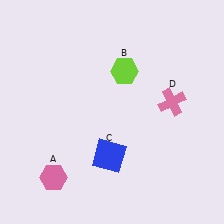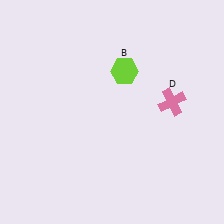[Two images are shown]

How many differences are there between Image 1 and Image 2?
There are 2 differences between the two images.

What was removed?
The blue square (C), the pink hexagon (A) were removed in Image 2.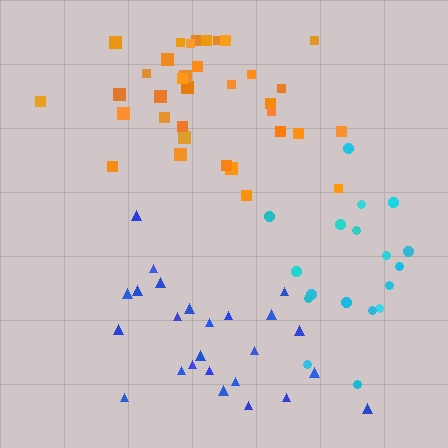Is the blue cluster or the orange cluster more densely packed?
Orange.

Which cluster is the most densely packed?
Orange.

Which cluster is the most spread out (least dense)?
Cyan.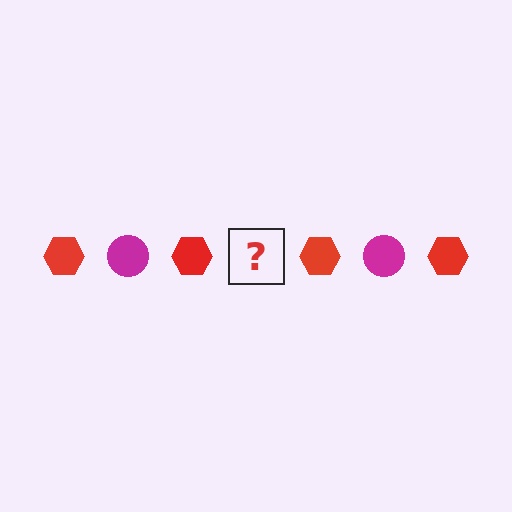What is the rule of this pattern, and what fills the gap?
The rule is that the pattern alternates between red hexagon and magenta circle. The gap should be filled with a magenta circle.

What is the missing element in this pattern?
The missing element is a magenta circle.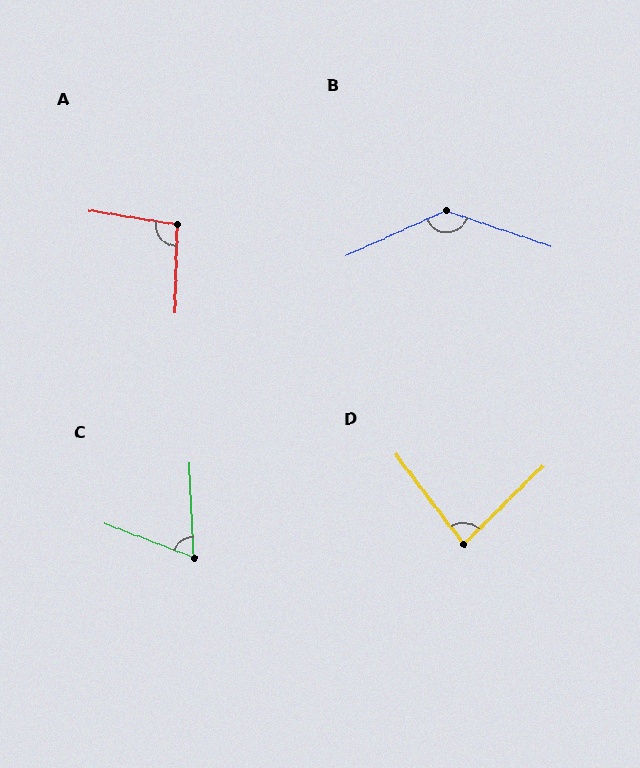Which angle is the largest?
B, at approximately 137 degrees.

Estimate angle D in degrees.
Approximately 82 degrees.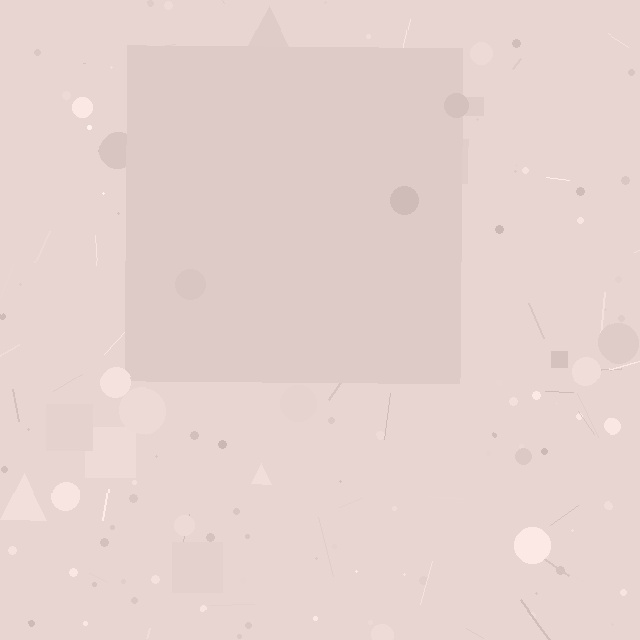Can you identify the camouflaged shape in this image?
The camouflaged shape is a square.